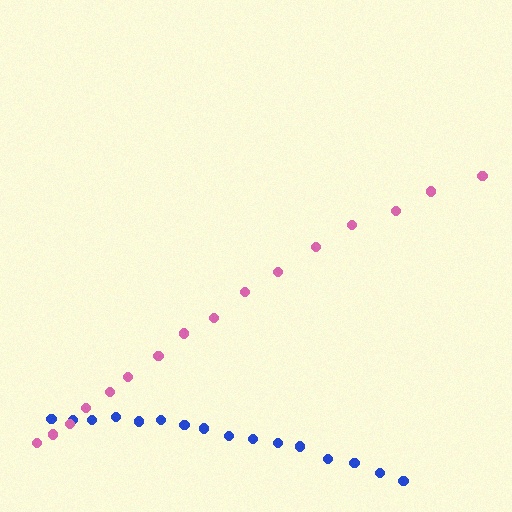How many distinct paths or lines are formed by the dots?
There are 2 distinct paths.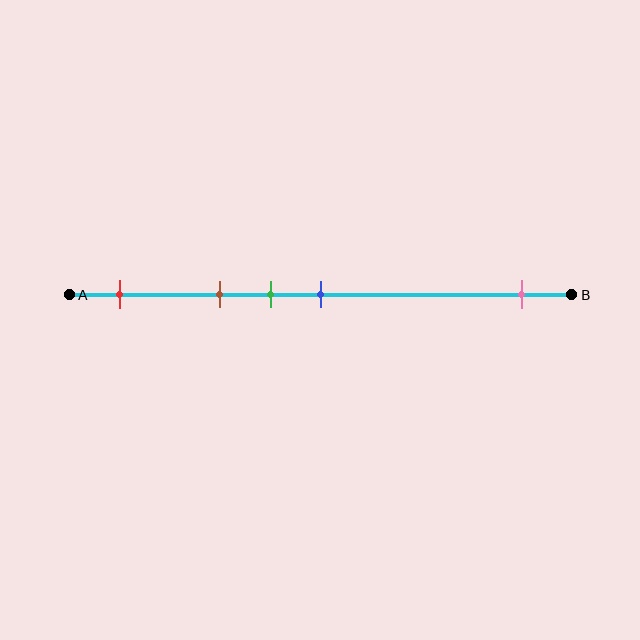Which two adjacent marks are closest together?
The green and blue marks are the closest adjacent pair.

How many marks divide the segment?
There are 5 marks dividing the segment.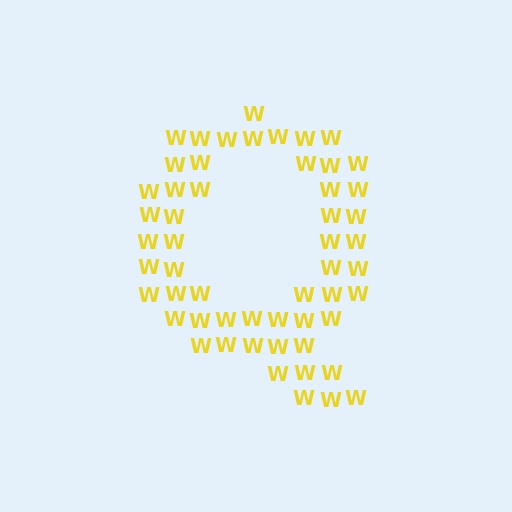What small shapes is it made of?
It is made of small letter W's.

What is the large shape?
The large shape is the letter Q.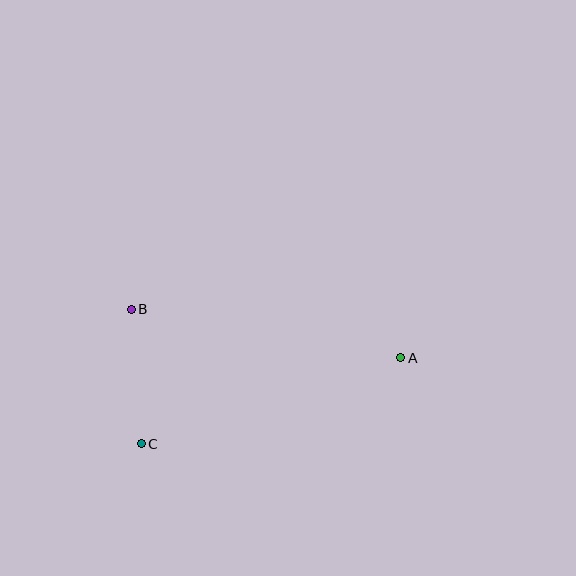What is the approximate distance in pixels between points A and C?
The distance between A and C is approximately 273 pixels.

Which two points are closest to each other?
Points B and C are closest to each other.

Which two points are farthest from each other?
Points A and B are farthest from each other.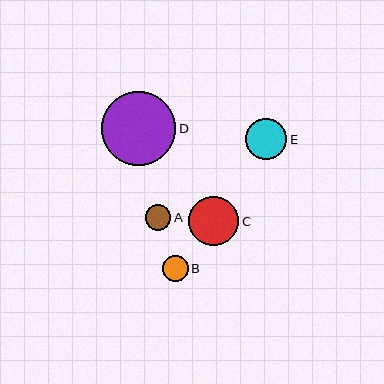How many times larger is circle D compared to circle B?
Circle D is approximately 2.9 times the size of circle B.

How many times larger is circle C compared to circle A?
Circle C is approximately 2.0 times the size of circle A.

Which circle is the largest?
Circle D is the largest with a size of approximately 74 pixels.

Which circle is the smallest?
Circle A is the smallest with a size of approximately 25 pixels.